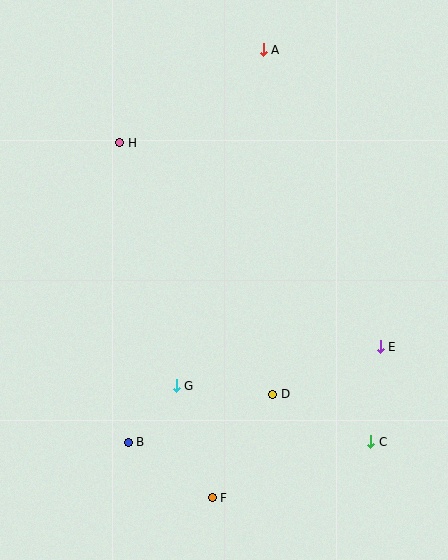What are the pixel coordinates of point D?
Point D is at (273, 394).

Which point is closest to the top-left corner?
Point H is closest to the top-left corner.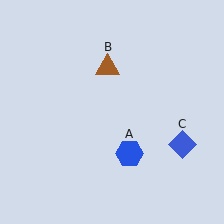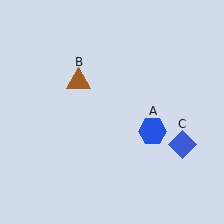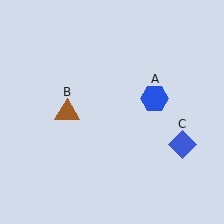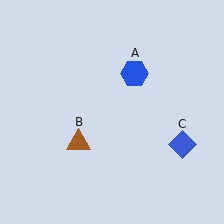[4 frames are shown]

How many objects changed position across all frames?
2 objects changed position: blue hexagon (object A), brown triangle (object B).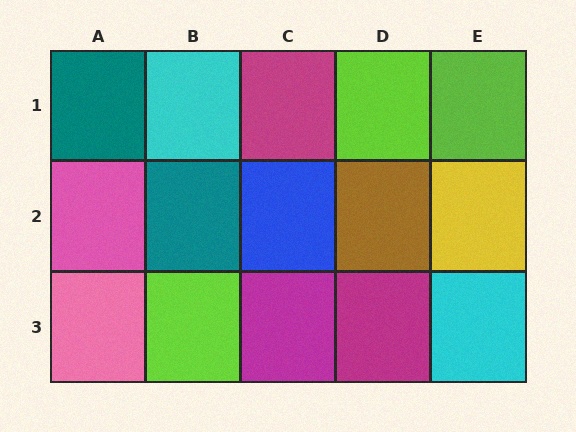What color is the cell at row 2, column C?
Blue.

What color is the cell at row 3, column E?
Cyan.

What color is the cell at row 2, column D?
Brown.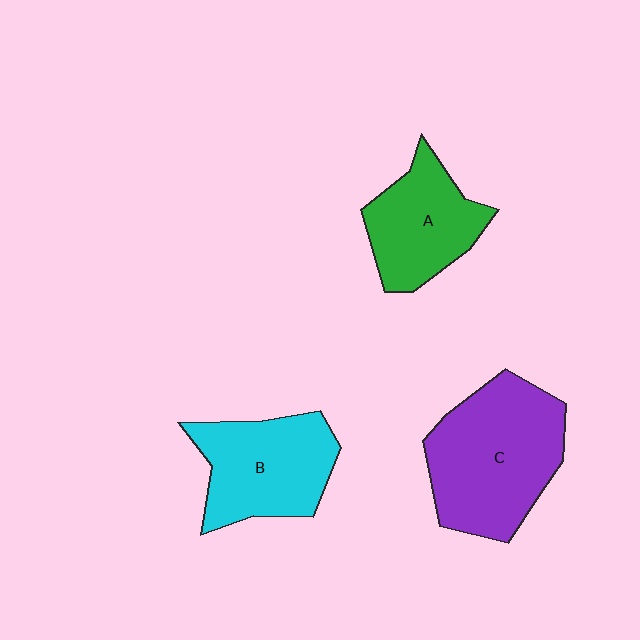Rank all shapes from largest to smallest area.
From largest to smallest: C (purple), B (cyan), A (green).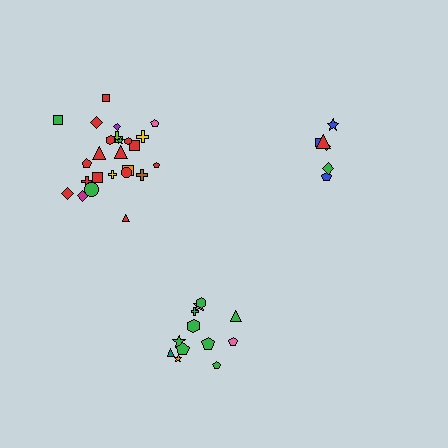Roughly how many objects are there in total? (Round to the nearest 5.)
Roughly 45 objects in total.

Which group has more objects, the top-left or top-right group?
The top-left group.